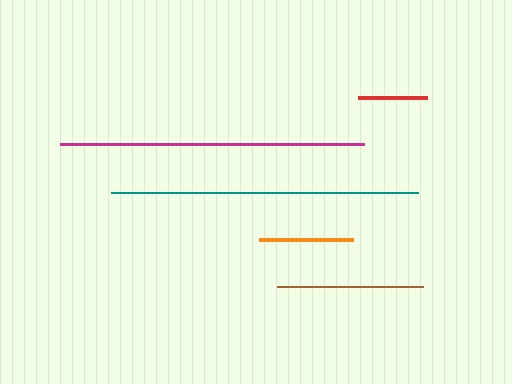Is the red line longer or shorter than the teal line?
The teal line is longer than the red line.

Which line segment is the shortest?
The red line is the shortest at approximately 69 pixels.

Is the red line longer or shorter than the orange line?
The orange line is longer than the red line.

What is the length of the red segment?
The red segment is approximately 69 pixels long.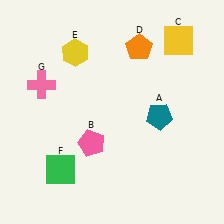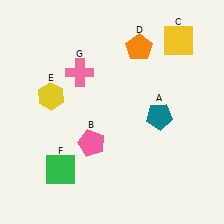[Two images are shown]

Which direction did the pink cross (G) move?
The pink cross (G) moved right.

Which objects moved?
The objects that moved are: the yellow hexagon (E), the pink cross (G).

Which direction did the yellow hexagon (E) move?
The yellow hexagon (E) moved down.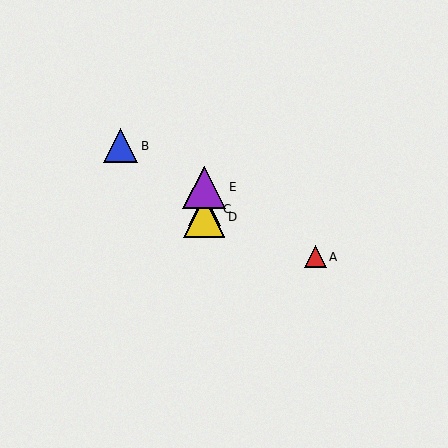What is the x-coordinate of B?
Object B is at x≈121.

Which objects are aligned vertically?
Objects C, D, E are aligned vertically.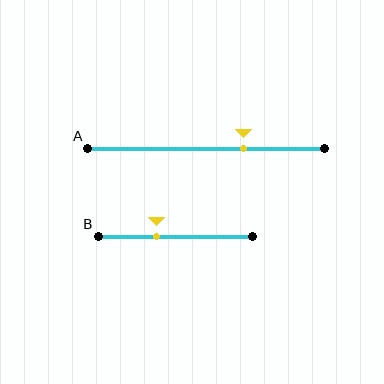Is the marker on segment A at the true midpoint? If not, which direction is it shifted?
No, the marker on segment A is shifted to the right by about 16% of the segment length.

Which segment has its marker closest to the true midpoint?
Segment B has its marker closest to the true midpoint.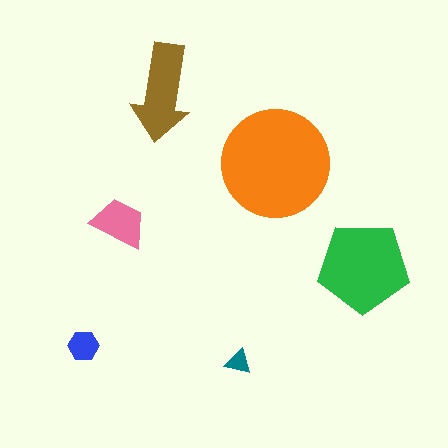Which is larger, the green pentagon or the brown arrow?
The green pentagon.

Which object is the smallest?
The teal triangle.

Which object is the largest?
The orange circle.